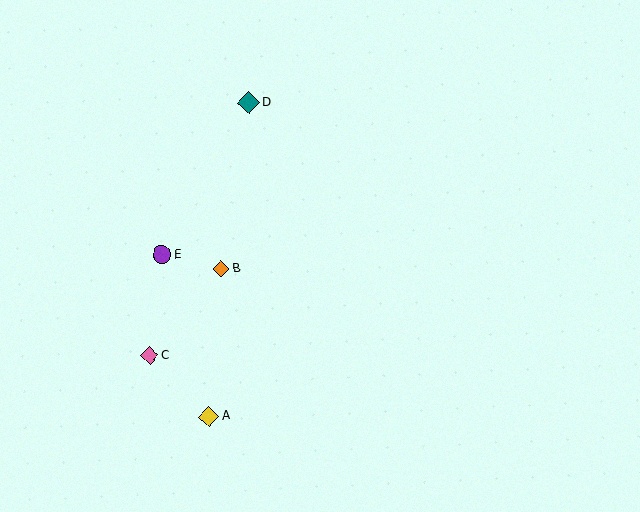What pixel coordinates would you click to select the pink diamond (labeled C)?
Click at (149, 355) to select the pink diamond C.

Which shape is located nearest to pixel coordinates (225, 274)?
The orange diamond (labeled B) at (221, 269) is nearest to that location.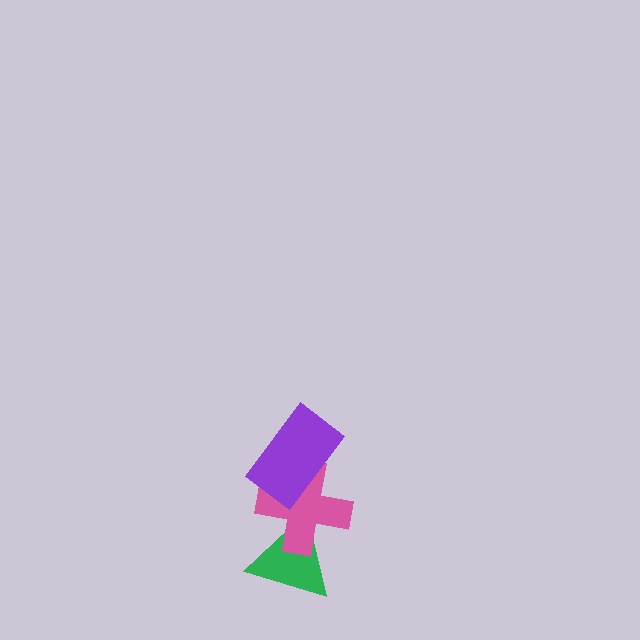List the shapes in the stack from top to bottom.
From top to bottom: the purple rectangle, the pink cross, the green triangle.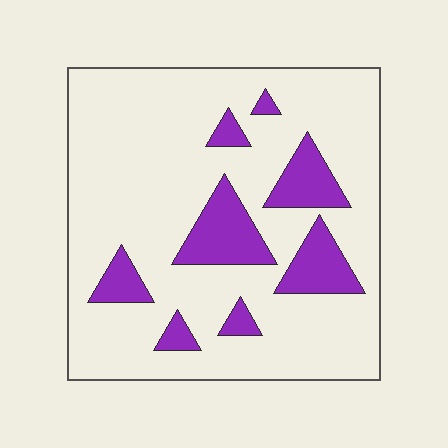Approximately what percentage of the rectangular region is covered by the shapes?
Approximately 20%.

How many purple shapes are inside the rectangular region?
8.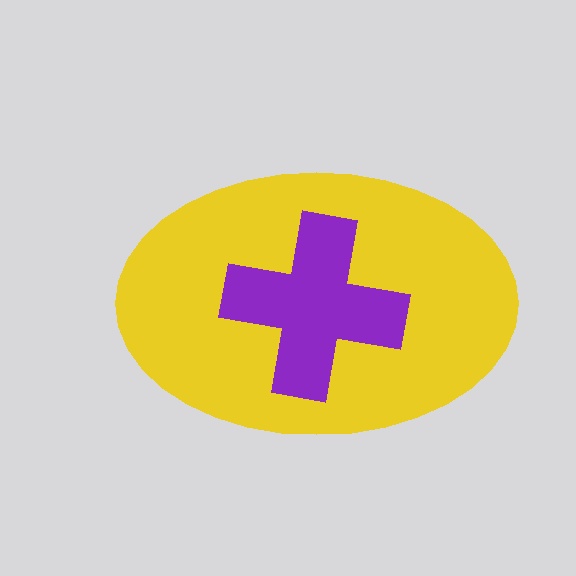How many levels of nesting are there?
2.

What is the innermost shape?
The purple cross.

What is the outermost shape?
The yellow ellipse.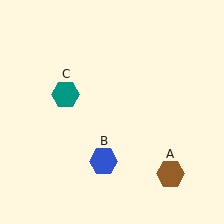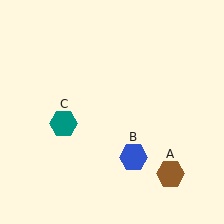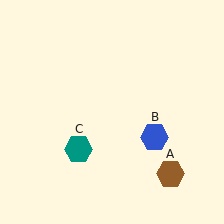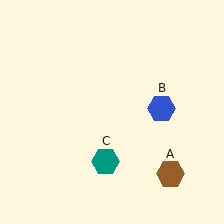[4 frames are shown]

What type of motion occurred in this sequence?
The blue hexagon (object B), teal hexagon (object C) rotated counterclockwise around the center of the scene.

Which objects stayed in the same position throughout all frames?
Brown hexagon (object A) remained stationary.